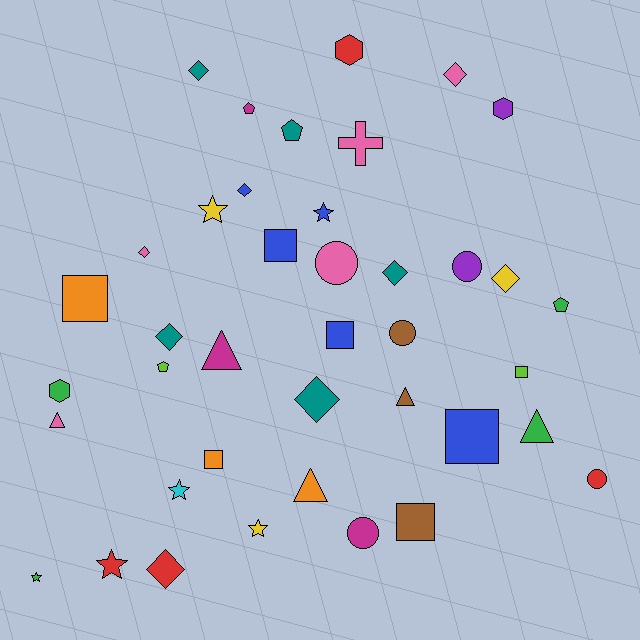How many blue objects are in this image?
There are 5 blue objects.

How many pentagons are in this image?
There are 4 pentagons.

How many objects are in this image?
There are 40 objects.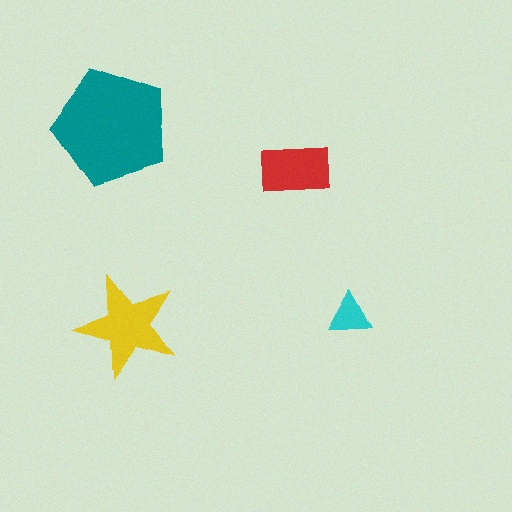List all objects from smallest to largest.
The cyan triangle, the red rectangle, the yellow star, the teal pentagon.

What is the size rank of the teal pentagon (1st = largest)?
1st.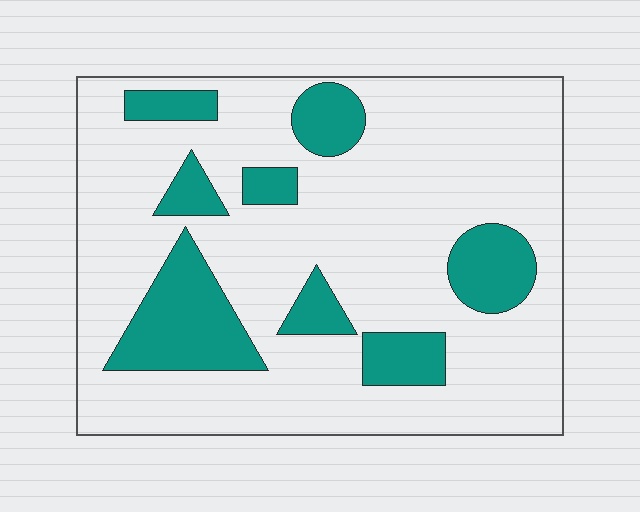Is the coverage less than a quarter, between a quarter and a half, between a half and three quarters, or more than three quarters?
Less than a quarter.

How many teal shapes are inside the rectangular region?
8.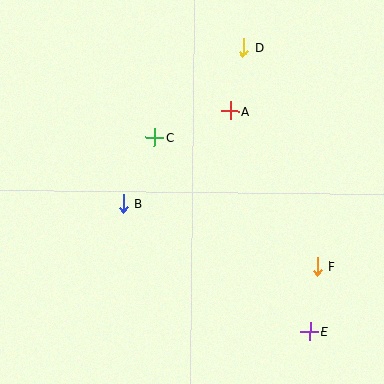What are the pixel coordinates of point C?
Point C is at (155, 137).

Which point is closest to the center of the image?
Point C at (155, 137) is closest to the center.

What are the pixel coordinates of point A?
Point A is at (230, 111).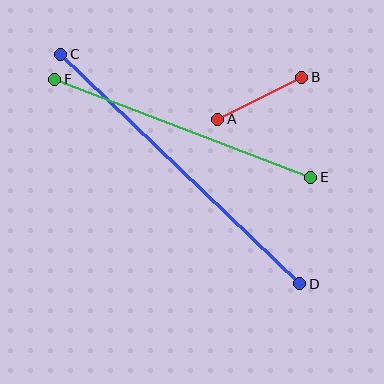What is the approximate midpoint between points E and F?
The midpoint is at approximately (183, 128) pixels.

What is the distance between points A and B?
The distance is approximately 94 pixels.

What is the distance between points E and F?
The distance is approximately 274 pixels.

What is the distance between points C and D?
The distance is approximately 332 pixels.